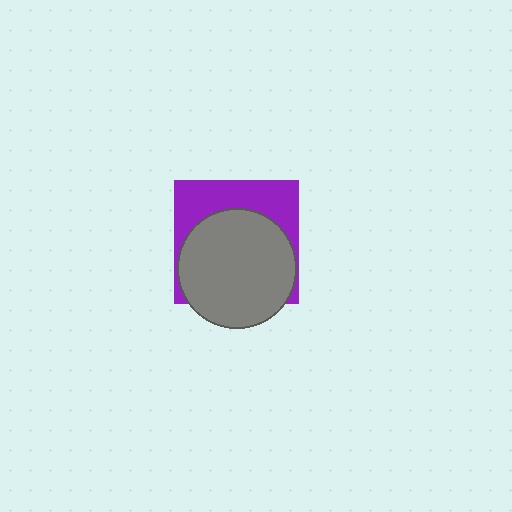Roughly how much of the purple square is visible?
A small part of it is visible (roughly 38%).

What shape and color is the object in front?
The object in front is a gray circle.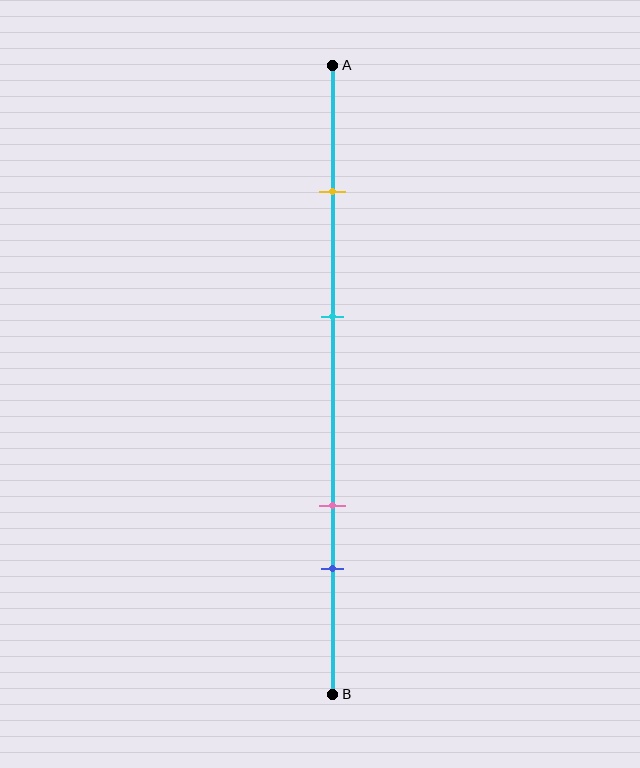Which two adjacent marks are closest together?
The pink and blue marks are the closest adjacent pair.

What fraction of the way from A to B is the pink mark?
The pink mark is approximately 70% (0.7) of the way from A to B.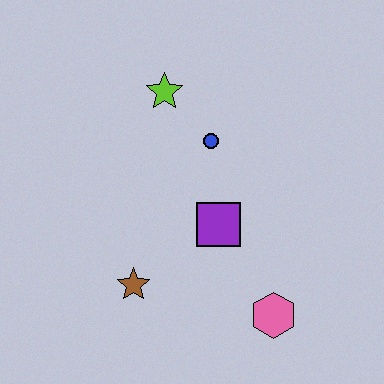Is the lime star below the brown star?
No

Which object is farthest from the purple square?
The lime star is farthest from the purple square.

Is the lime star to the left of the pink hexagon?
Yes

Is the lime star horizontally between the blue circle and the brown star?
Yes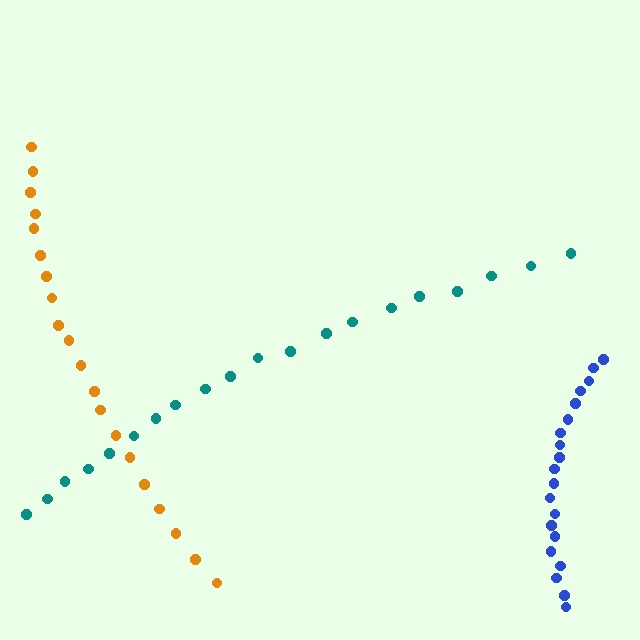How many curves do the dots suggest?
There are 3 distinct paths.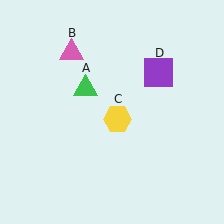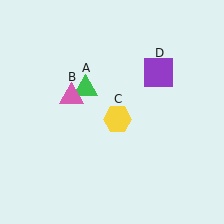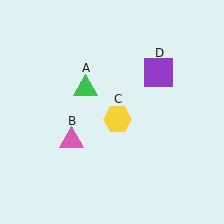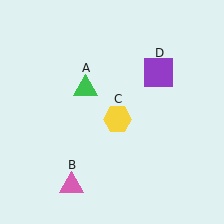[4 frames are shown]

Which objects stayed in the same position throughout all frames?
Green triangle (object A) and yellow hexagon (object C) and purple square (object D) remained stationary.